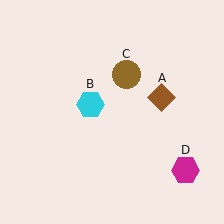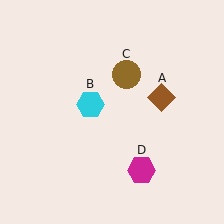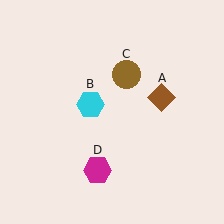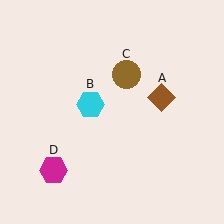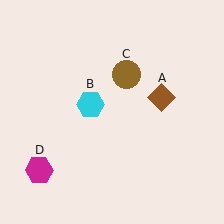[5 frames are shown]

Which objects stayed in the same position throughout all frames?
Brown diamond (object A) and cyan hexagon (object B) and brown circle (object C) remained stationary.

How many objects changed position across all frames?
1 object changed position: magenta hexagon (object D).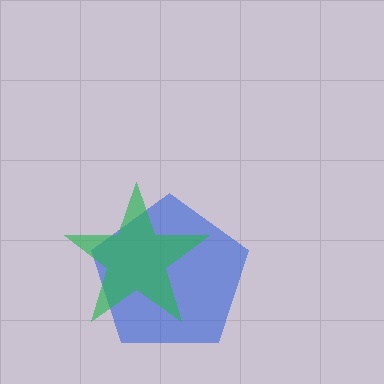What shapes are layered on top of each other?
The layered shapes are: a blue pentagon, a green star.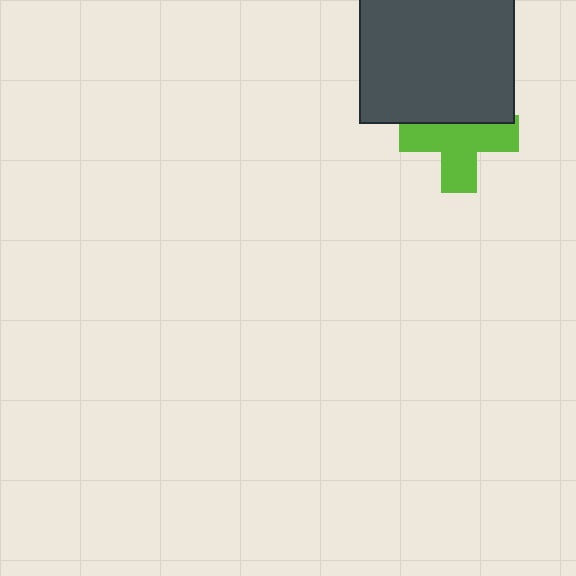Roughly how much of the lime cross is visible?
Most of it is visible (roughly 67%).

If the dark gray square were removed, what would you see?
You would see the complete lime cross.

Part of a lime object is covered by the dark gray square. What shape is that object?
It is a cross.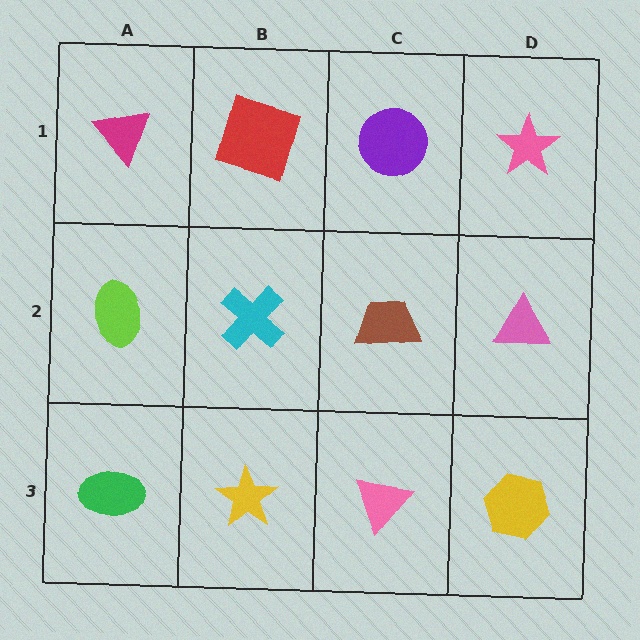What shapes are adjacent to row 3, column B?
A cyan cross (row 2, column B), a green ellipse (row 3, column A), a pink triangle (row 3, column C).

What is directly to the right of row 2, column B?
A brown trapezoid.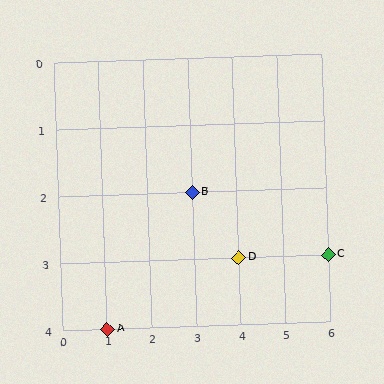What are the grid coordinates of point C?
Point C is at grid coordinates (6, 3).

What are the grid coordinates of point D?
Point D is at grid coordinates (4, 3).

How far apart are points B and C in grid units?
Points B and C are 3 columns and 1 row apart (about 3.2 grid units diagonally).